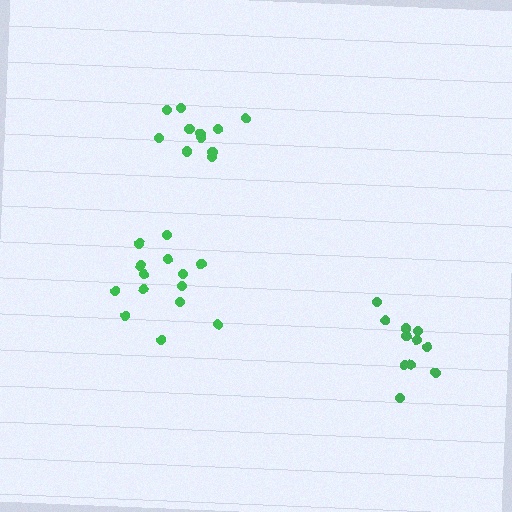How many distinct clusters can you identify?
There are 3 distinct clusters.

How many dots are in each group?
Group 1: 14 dots, Group 2: 11 dots, Group 3: 11 dots (36 total).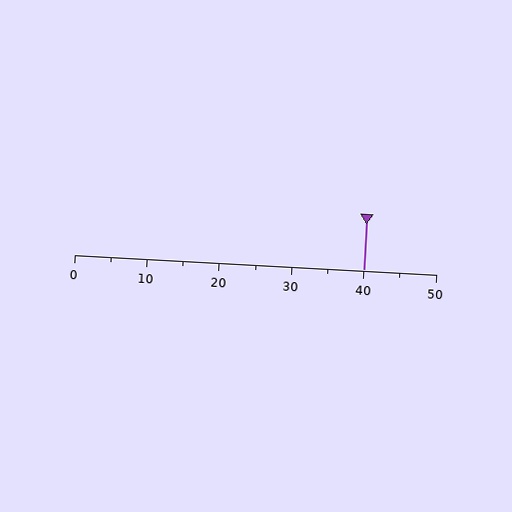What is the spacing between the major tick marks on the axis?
The major ticks are spaced 10 apart.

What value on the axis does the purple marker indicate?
The marker indicates approximately 40.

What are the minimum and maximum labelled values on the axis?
The axis runs from 0 to 50.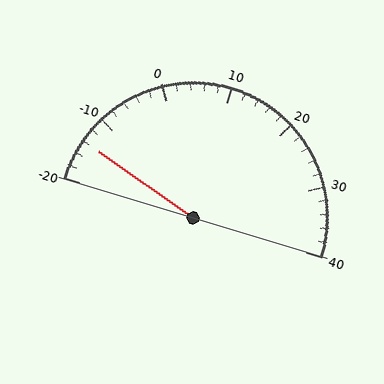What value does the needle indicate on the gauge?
The needle indicates approximately -14.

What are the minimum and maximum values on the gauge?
The gauge ranges from -20 to 40.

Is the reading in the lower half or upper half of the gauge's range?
The reading is in the lower half of the range (-20 to 40).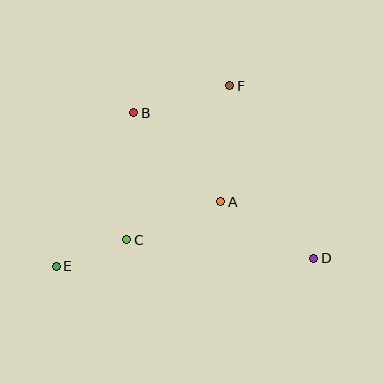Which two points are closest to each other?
Points C and E are closest to each other.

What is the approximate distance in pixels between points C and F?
The distance between C and F is approximately 185 pixels.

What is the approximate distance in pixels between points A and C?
The distance between A and C is approximately 102 pixels.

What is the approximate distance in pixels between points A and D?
The distance between A and D is approximately 109 pixels.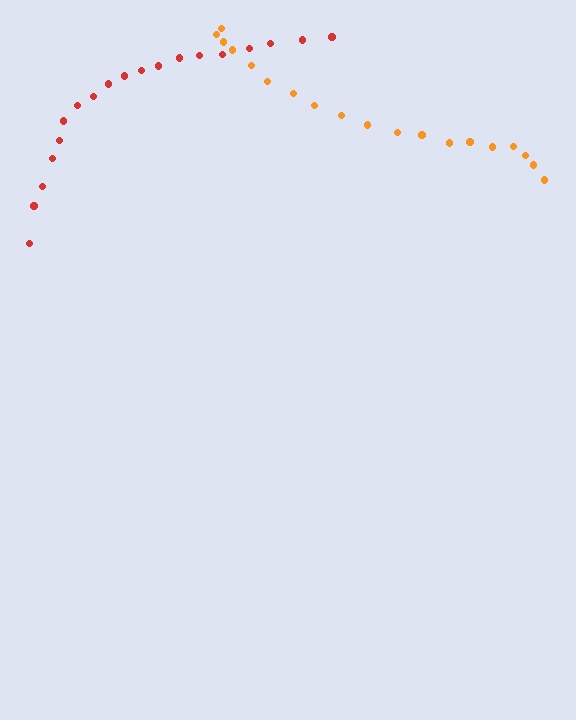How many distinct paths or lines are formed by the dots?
There are 2 distinct paths.